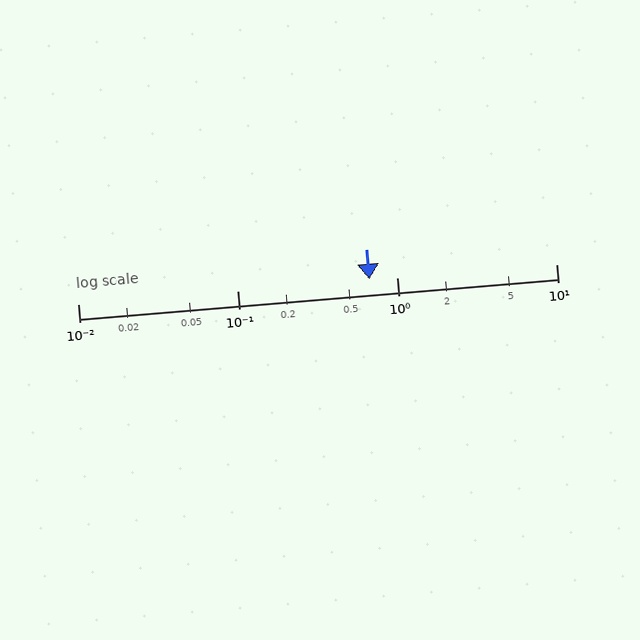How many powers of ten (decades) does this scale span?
The scale spans 3 decades, from 0.01 to 10.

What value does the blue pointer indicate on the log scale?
The pointer indicates approximately 0.67.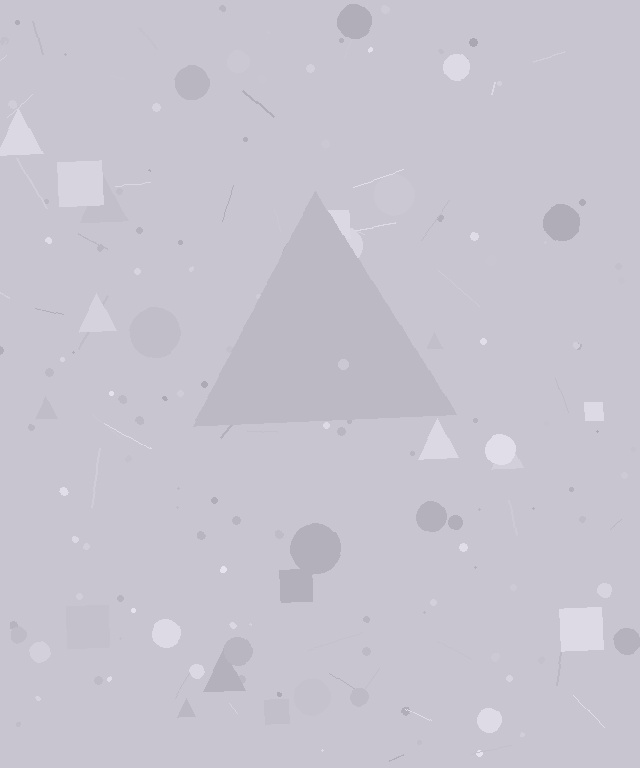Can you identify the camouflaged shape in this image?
The camouflaged shape is a triangle.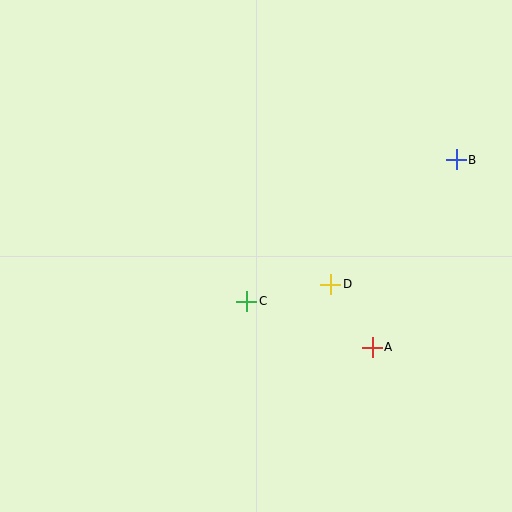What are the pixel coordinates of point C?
Point C is at (247, 301).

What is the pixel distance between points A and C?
The distance between A and C is 134 pixels.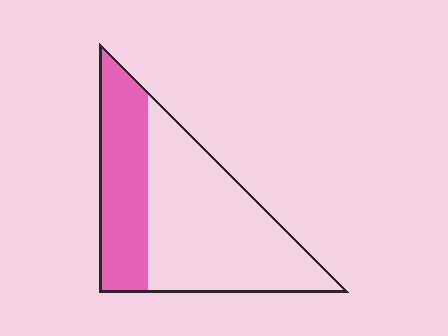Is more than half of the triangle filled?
No.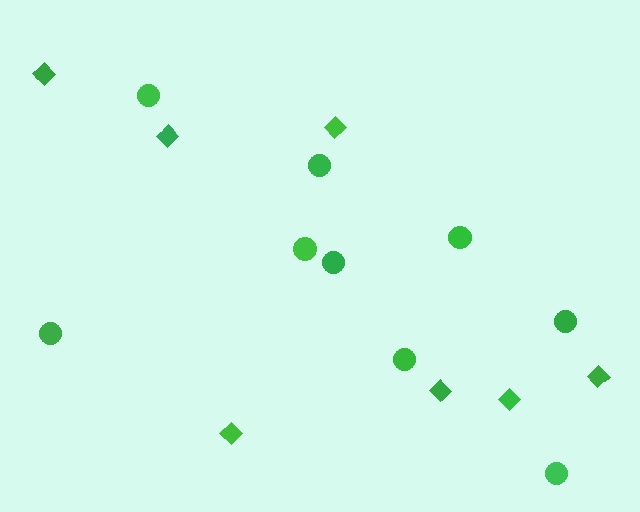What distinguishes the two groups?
There are 2 groups: one group of circles (9) and one group of diamonds (7).